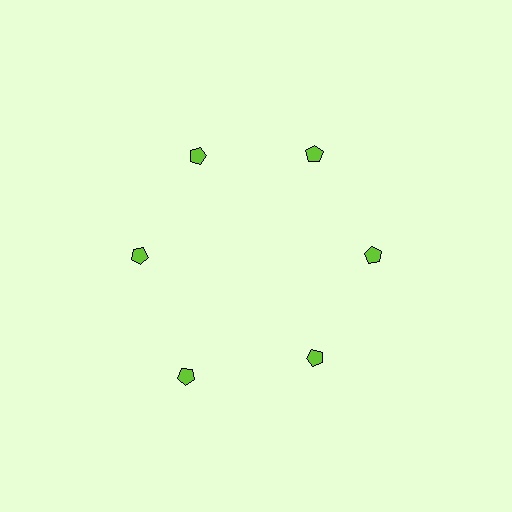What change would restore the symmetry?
The symmetry would be restored by moving it inward, back onto the ring so that all 6 pentagons sit at equal angles and equal distance from the center.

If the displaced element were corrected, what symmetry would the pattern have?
It would have 6-fold rotational symmetry — the pattern would map onto itself every 60 degrees.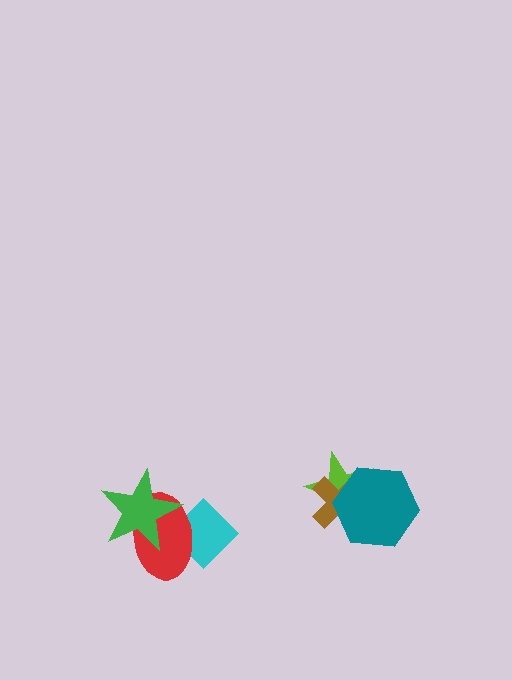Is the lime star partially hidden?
Yes, it is partially covered by another shape.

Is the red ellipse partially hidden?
Yes, it is partially covered by another shape.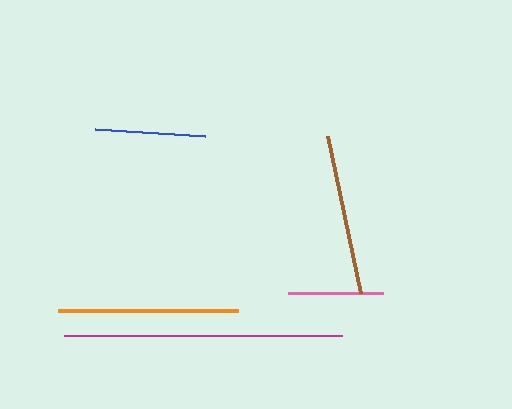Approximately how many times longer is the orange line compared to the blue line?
The orange line is approximately 1.6 times the length of the blue line.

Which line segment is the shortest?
The pink line is the shortest at approximately 95 pixels.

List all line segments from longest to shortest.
From longest to shortest: magenta, orange, brown, blue, pink.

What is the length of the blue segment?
The blue segment is approximately 110 pixels long.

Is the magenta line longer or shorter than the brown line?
The magenta line is longer than the brown line.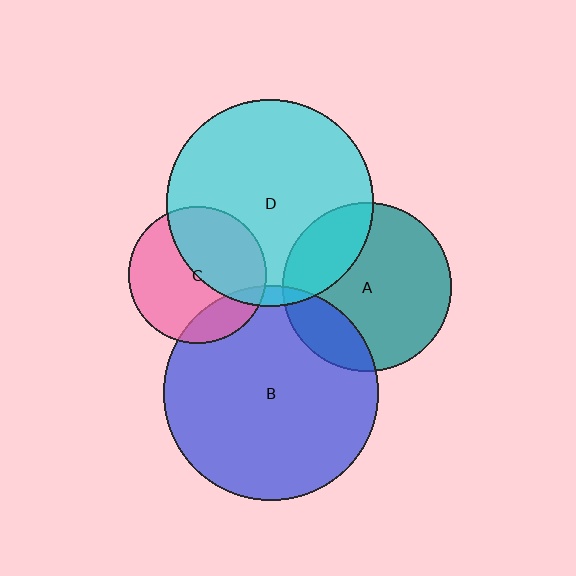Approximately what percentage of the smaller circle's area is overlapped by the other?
Approximately 25%.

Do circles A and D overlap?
Yes.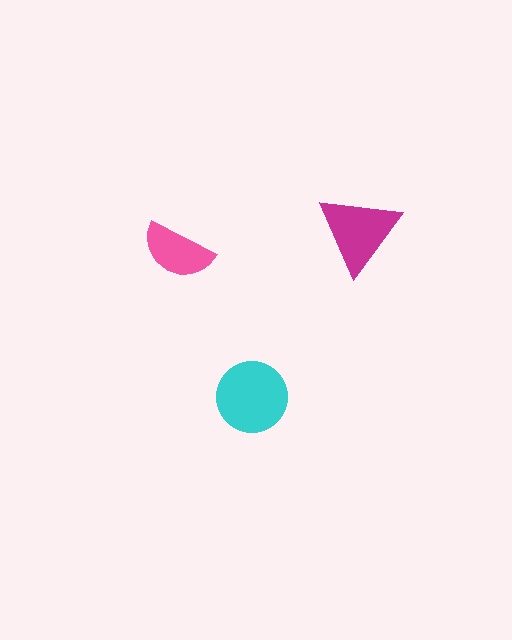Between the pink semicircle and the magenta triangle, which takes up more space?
The magenta triangle.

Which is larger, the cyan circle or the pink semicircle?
The cyan circle.